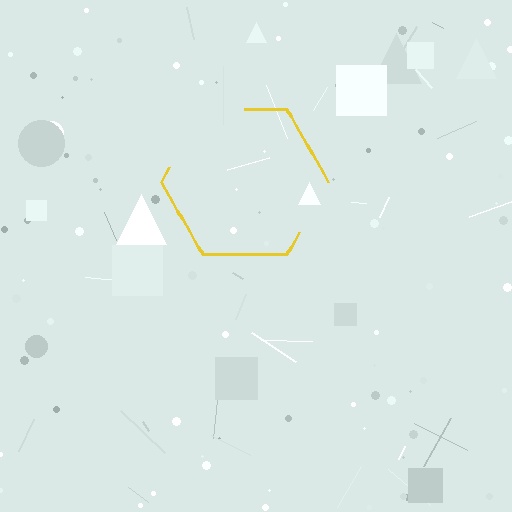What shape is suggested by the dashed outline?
The dashed outline suggests a hexagon.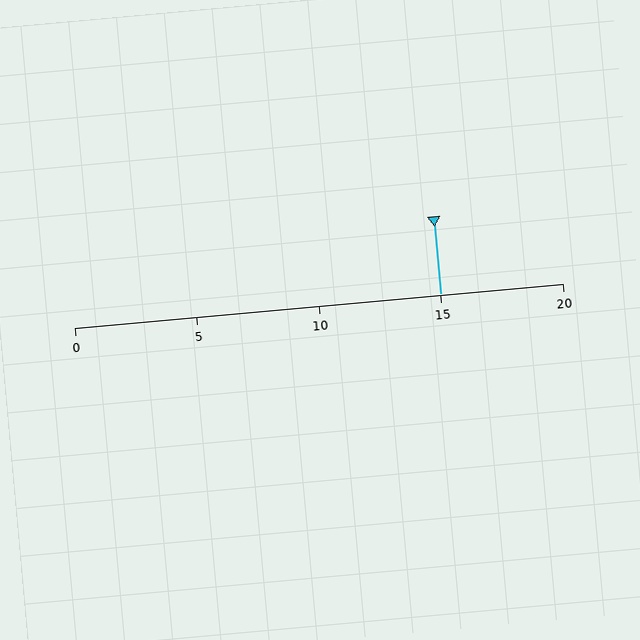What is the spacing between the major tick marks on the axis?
The major ticks are spaced 5 apart.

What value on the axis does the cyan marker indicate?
The marker indicates approximately 15.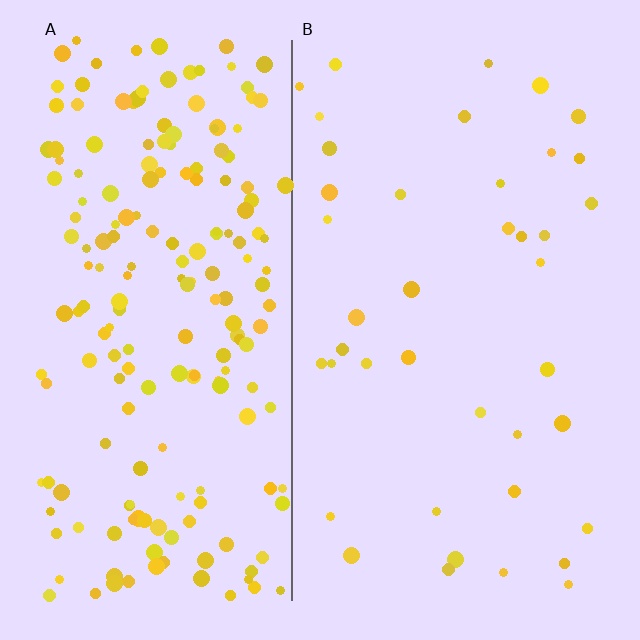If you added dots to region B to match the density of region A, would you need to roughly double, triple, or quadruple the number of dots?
Approximately quadruple.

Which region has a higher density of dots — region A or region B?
A (the left).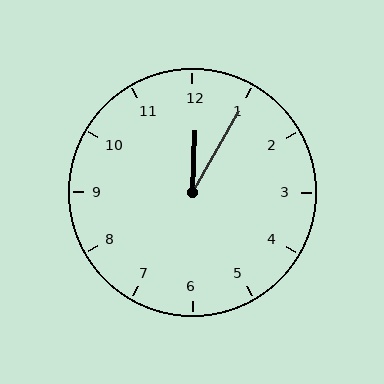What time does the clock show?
12:05.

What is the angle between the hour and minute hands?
Approximately 28 degrees.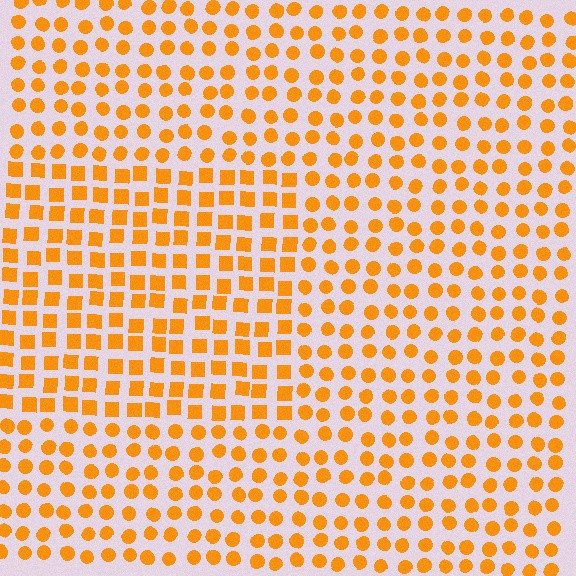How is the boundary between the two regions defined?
The boundary is defined by a change in element shape: squares inside vs. circles outside. All elements share the same color and spacing.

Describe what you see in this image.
The image is filled with small orange elements arranged in a uniform grid. A rectangle-shaped region contains squares, while the surrounding area contains circles. The boundary is defined purely by the change in element shape.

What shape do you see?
I see a rectangle.